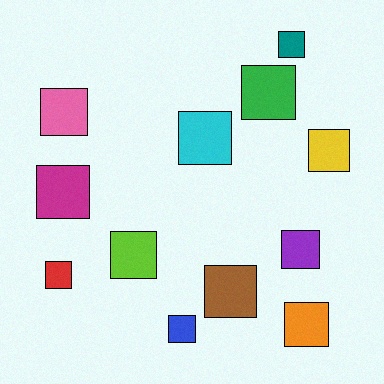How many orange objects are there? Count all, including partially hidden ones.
There is 1 orange object.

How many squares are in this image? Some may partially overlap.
There are 12 squares.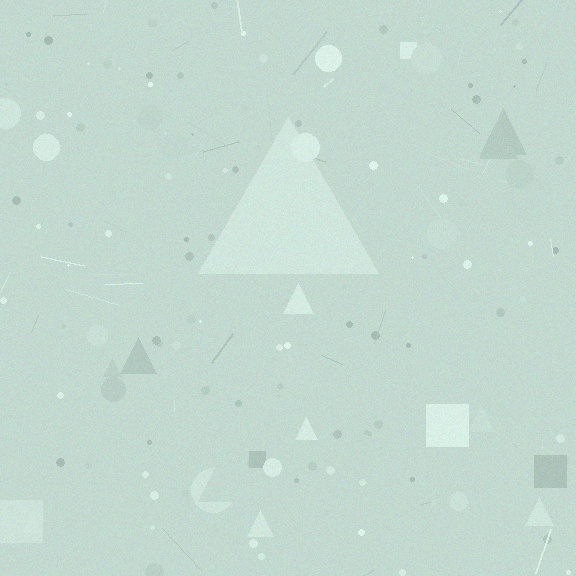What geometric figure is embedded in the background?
A triangle is embedded in the background.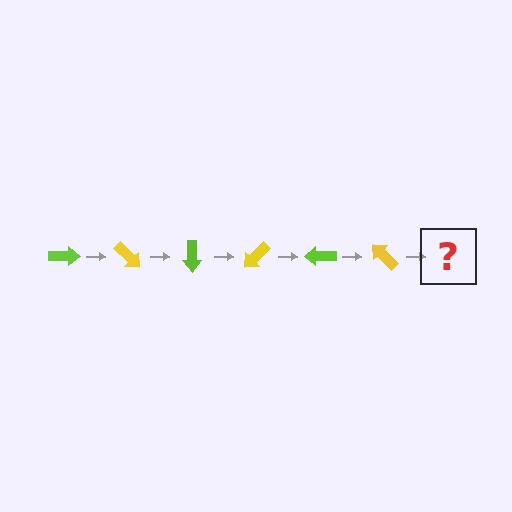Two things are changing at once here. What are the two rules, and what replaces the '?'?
The two rules are that it rotates 45 degrees each step and the color cycles through lime and yellow. The '?' should be a lime arrow, rotated 270 degrees from the start.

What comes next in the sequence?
The next element should be a lime arrow, rotated 270 degrees from the start.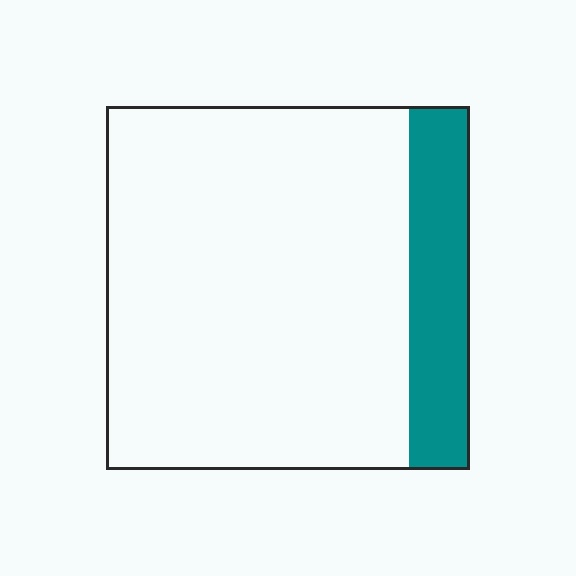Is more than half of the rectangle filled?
No.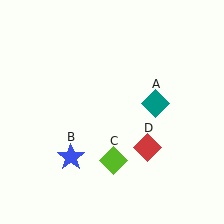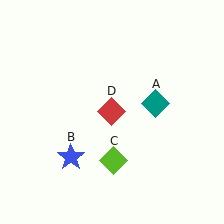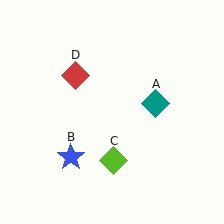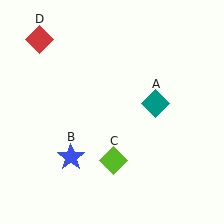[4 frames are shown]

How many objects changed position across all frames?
1 object changed position: red diamond (object D).